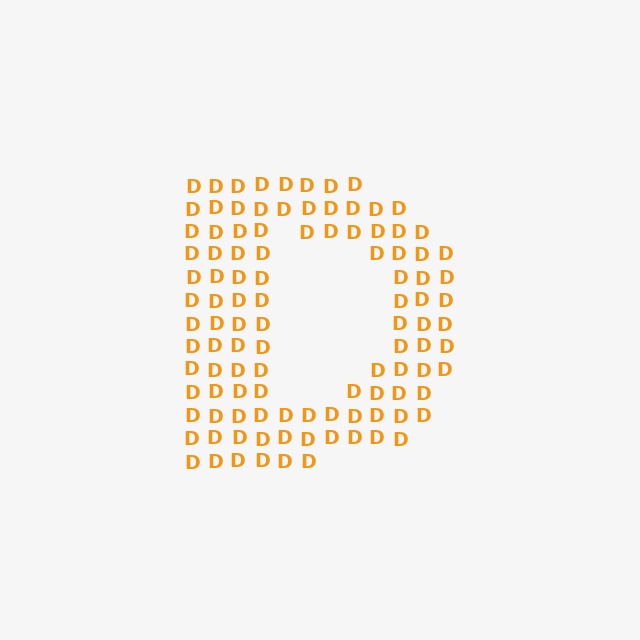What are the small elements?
The small elements are letter D's.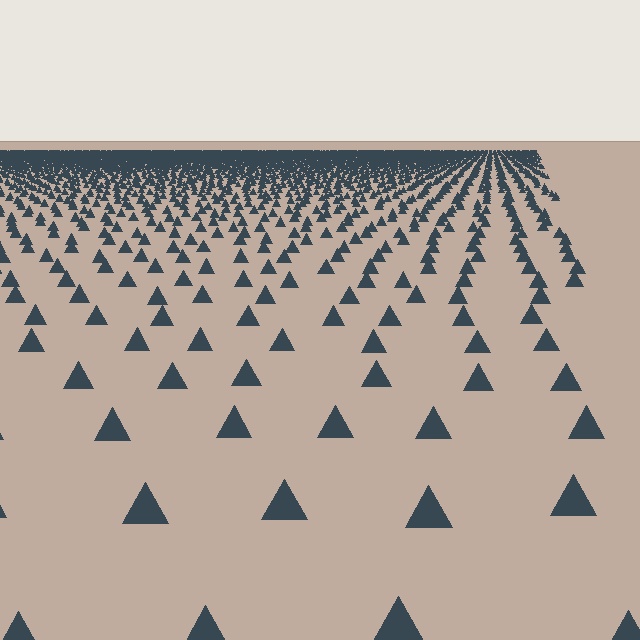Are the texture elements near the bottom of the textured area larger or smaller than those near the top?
Larger. Near the bottom, elements are closer to the viewer and appear at a bigger on-screen size.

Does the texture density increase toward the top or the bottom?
Density increases toward the top.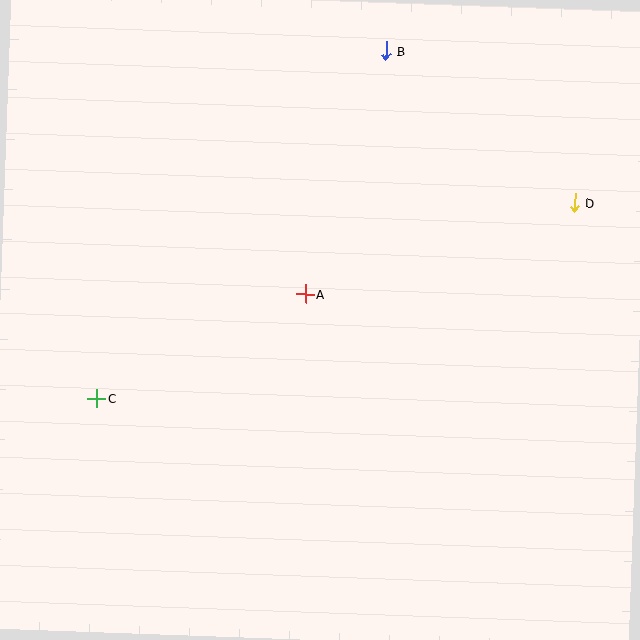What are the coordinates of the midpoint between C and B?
The midpoint between C and B is at (241, 225).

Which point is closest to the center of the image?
Point A at (305, 294) is closest to the center.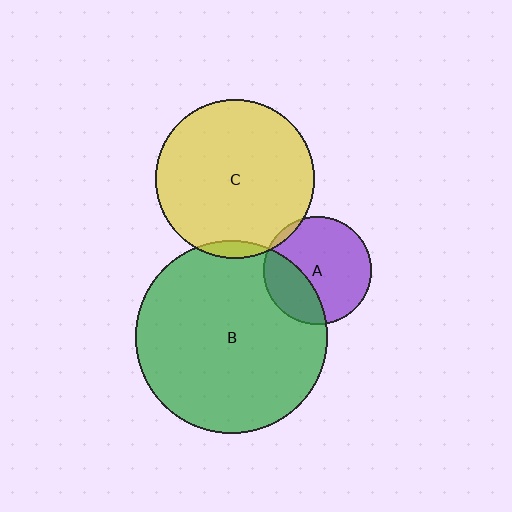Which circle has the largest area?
Circle B (green).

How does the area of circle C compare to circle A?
Approximately 2.2 times.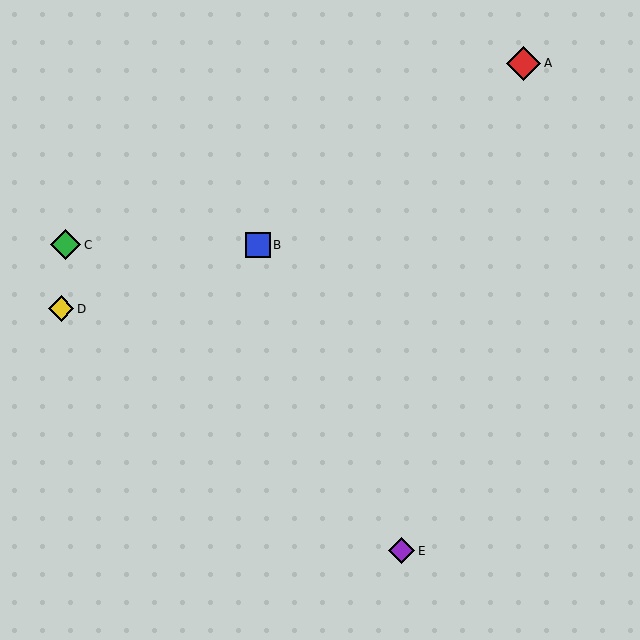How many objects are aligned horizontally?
2 objects (B, C) are aligned horizontally.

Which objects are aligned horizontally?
Objects B, C are aligned horizontally.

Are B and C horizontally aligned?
Yes, both are at y≈245.